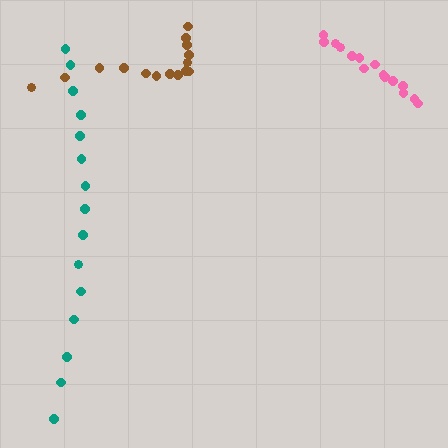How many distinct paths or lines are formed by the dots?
There are 3 distinct paths.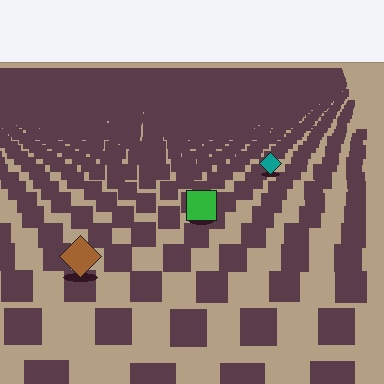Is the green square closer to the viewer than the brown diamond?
No. The brown diamond is closer — you can tell from the texture gradient: the ground texture is coarser near it.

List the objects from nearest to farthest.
From nearest to farthest: the brown diamond, the green square, the teal diamond.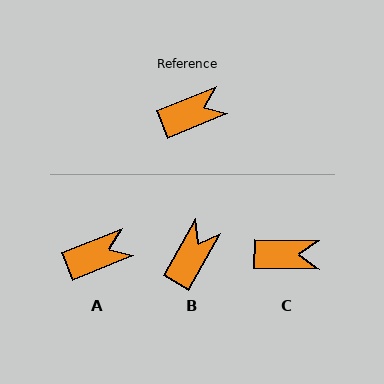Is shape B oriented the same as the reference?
No, it is off by about 39 degrees.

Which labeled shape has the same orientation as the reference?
A.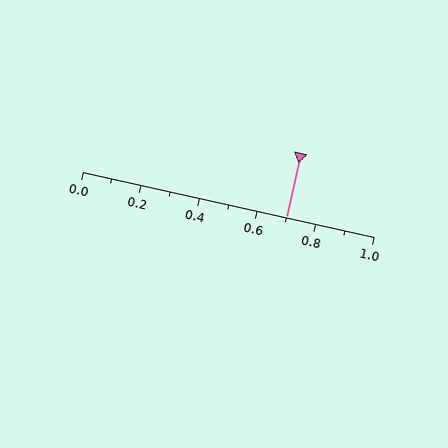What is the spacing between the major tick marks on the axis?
The major ticks are spaced 0.2 apart.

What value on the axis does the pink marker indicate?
The marker indicates approximately 0.7.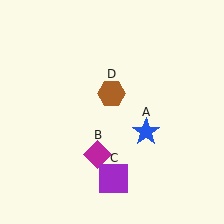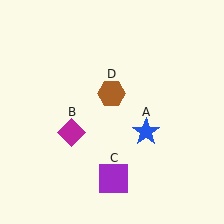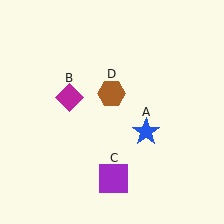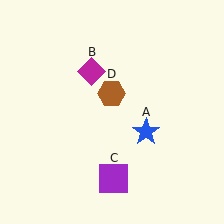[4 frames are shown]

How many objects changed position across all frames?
1 object changed position: magenta diamond (object B).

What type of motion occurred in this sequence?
The magenta diamond (object B) rotated clockwise around the center of the scene.